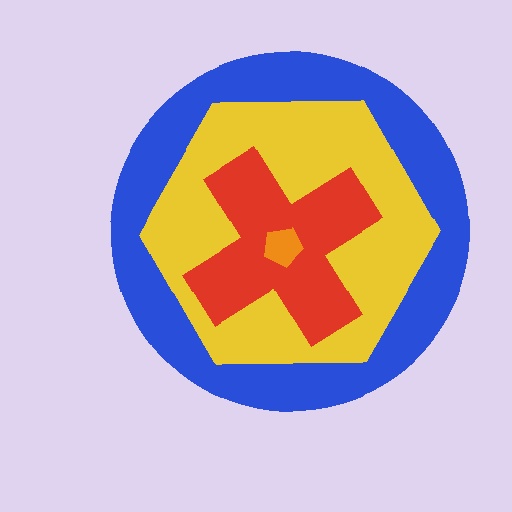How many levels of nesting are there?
4.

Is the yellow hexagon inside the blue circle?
Yes.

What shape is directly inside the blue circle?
The yellow hexagon.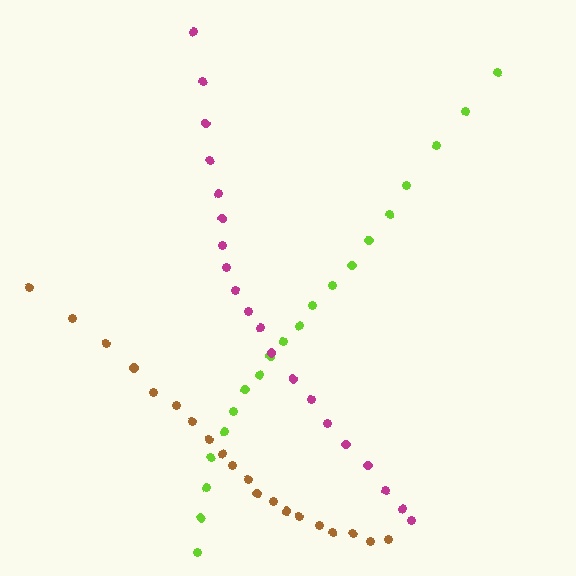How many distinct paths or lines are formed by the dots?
There are 3 distinct paths.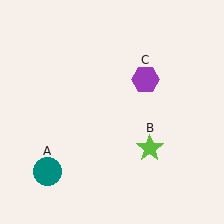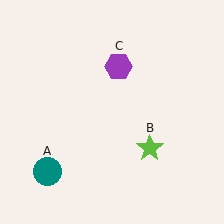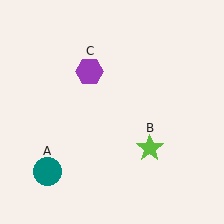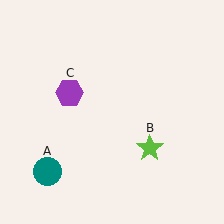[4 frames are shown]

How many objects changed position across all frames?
1 object changed position: purple hexagon (object C).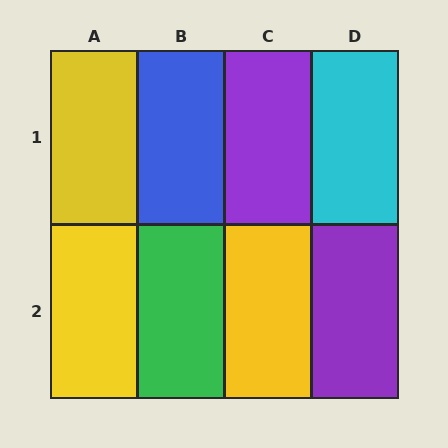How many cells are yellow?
3 cells are yellow.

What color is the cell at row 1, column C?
Purple.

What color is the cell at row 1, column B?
Blue.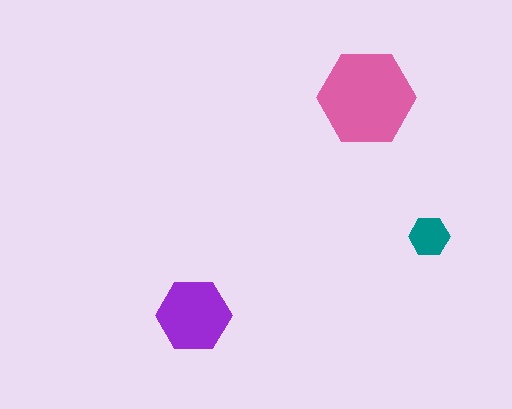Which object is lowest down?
The purple hexagon is bottommost.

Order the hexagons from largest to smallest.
the pink one, the purple one, the teal one.